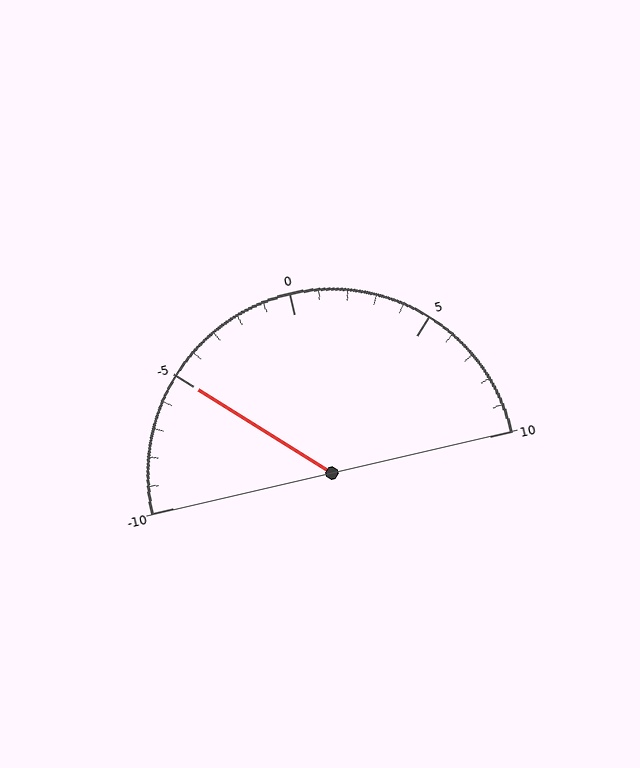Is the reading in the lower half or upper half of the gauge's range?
The reading is in the lower half of the range (-10 to 10).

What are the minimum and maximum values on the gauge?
The gauge ranges from -10 to 10.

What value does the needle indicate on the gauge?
The needle indicates approximately -5.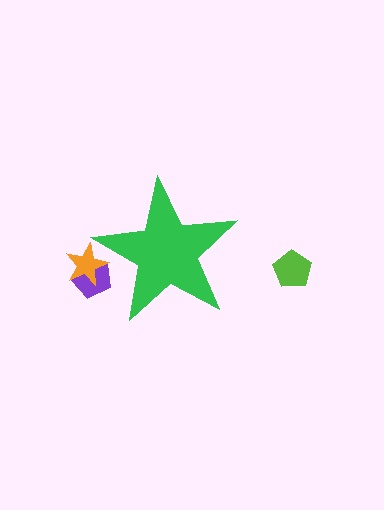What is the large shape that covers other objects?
A green star.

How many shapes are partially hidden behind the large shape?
2 shapes are partially hidden.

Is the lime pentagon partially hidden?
No, the lime pentagon is fully visible.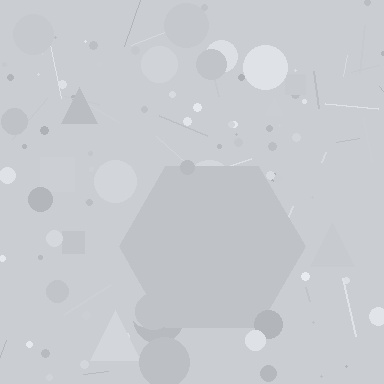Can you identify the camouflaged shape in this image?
The camouflaged shape is a hexagon.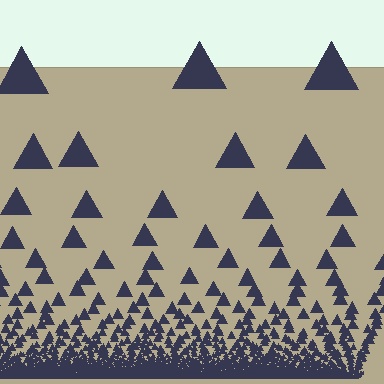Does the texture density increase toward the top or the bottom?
Density increases toward the bottom.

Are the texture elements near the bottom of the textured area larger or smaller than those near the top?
Smaller. The gradient is inverted — elements near the bottom are smaller and denser.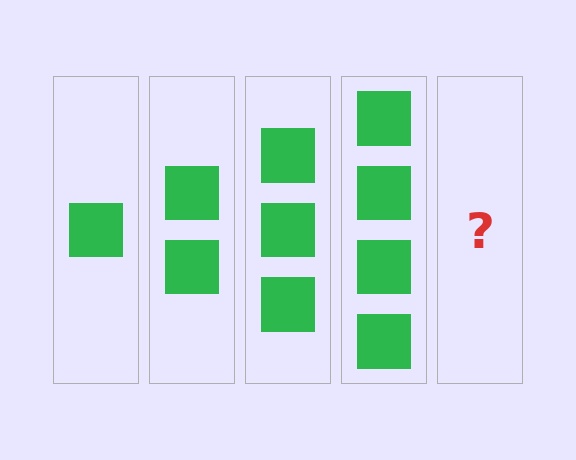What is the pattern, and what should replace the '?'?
The pattern is that each step adds one more square. The '?' should be 5 squares.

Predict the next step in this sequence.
The next step is 5 squares.